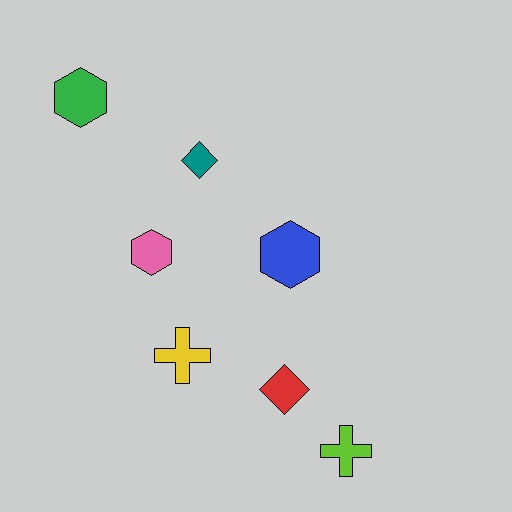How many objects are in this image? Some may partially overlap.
There are 7 objects.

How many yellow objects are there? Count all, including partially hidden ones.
There is 1 yellow object.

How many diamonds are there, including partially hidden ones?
There are 2 diamonds.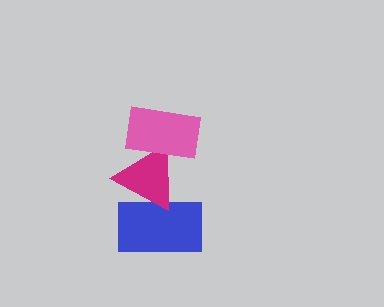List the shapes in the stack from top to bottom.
From top to bottom: the pink rectangle, the magenta triangle, the blue rectangle.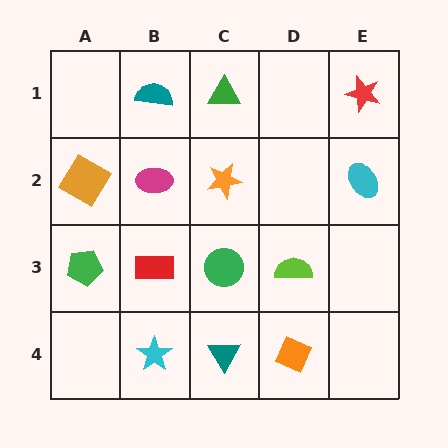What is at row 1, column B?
A teal semicircle.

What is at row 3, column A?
A green pentagon.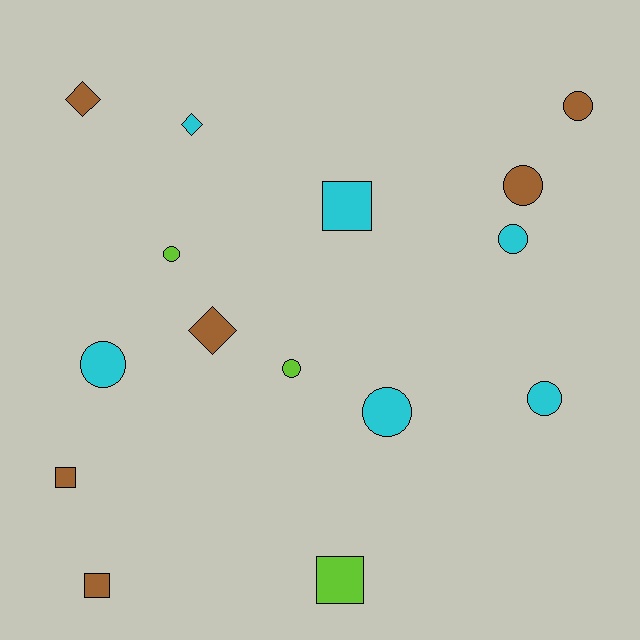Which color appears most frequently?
Brown, with 6 objects.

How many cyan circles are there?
There are 4 cyan circles.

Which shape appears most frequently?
Circle, with 8 objects.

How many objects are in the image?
There are 15 objects.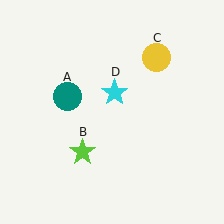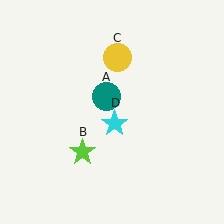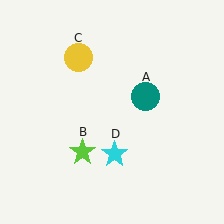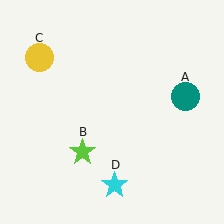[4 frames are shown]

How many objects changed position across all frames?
3 objects changed position: teal circle (object A), yellow circle (object C), cyan star (object D).